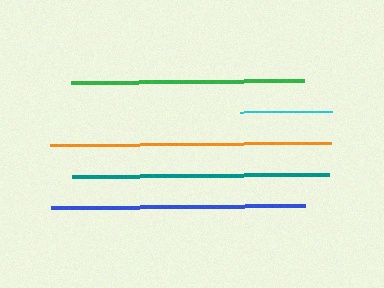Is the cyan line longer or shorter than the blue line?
The blue line is longer than the cyan line.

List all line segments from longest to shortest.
From longest to shortest: orange, teal, blue, green, cyan.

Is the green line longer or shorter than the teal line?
The teal line is longer than the green line.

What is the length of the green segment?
The green segment is approximately 233 pixels long.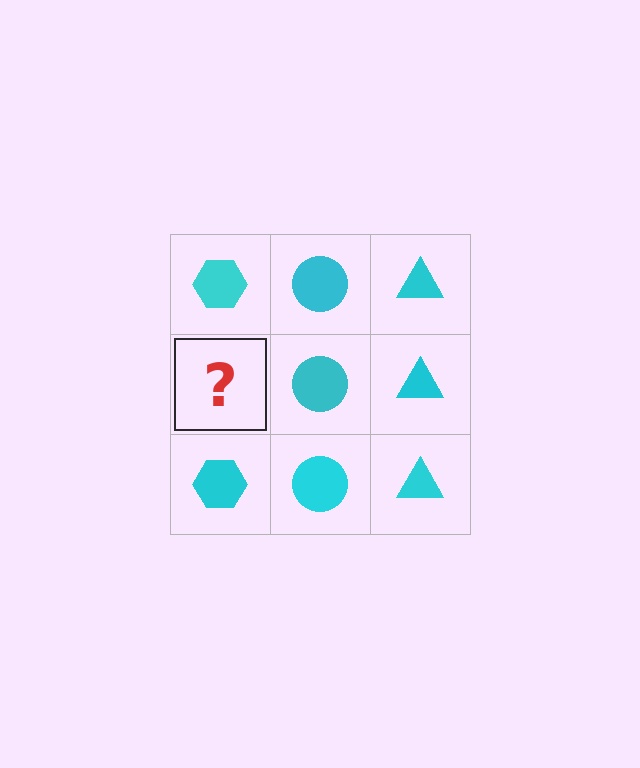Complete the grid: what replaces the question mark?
The question mark should be replaced with a cyan hexagon.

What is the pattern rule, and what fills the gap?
The rule is that each column has a consistent shape. The gap should be filled with a cyan hexagon.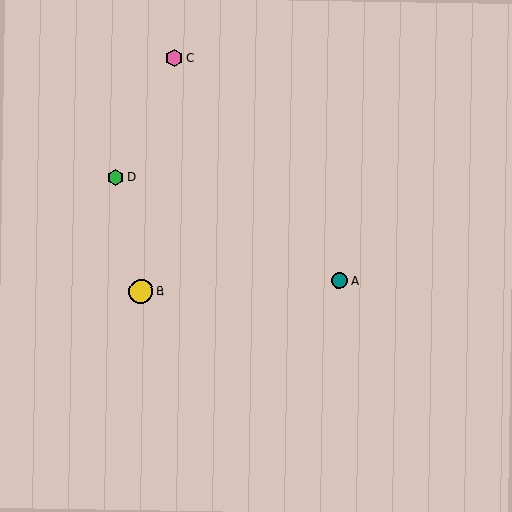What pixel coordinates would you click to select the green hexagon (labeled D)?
Click at (116, 177) to select the green hexagon D.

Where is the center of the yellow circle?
The center of the yellow circle is at (141, 291).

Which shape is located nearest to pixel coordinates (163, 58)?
The pink hexagon (labeled C) at (174, 58) is nearest to that location.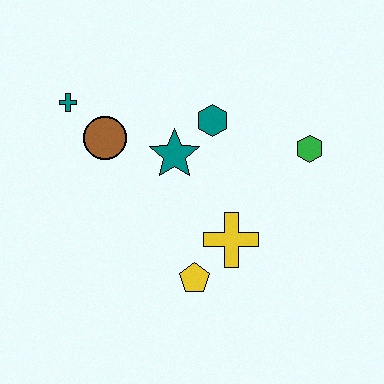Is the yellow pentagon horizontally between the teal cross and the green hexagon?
Yes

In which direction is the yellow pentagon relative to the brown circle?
The yellow pentagon is below the brown circle.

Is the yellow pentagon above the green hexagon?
No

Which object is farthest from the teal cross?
The green hexagon is farthest from the teal cross.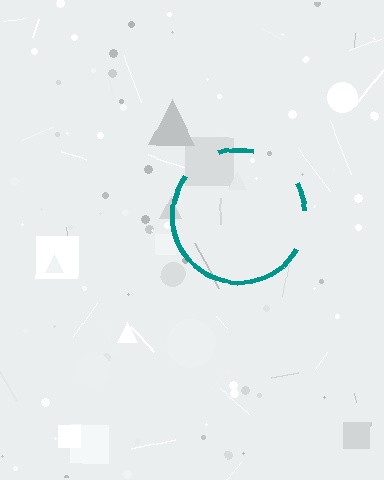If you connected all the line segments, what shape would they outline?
They would outline a circle.